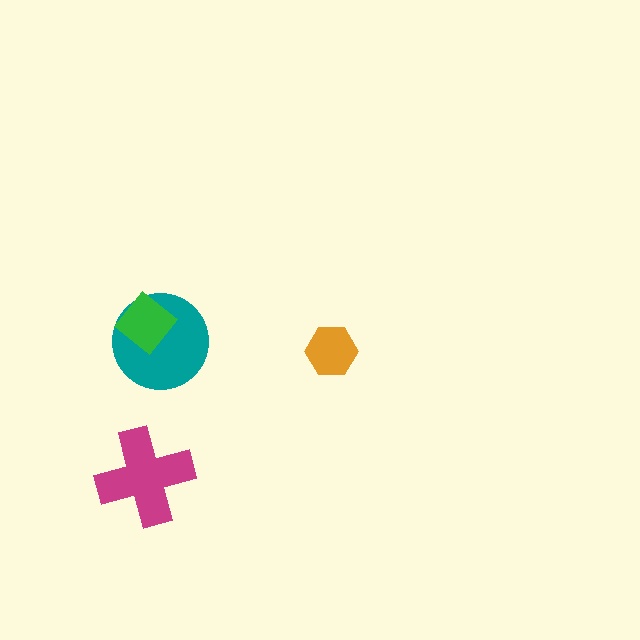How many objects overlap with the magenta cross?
0 objects overlap with the magenta cross.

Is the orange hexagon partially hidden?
No, no other shape covers it.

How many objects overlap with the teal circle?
1 object overlaps with the teal circle.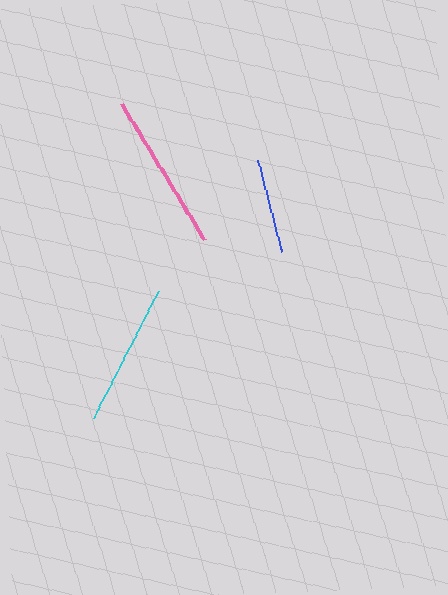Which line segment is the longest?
The pink line is the longest at approximately 158 pixels.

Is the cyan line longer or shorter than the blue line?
The cyan line is longer than the blue line.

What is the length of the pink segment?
The pink segment is approximately 158 pixels long.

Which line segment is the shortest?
The blue line is the shortest at approximately 94 pixels.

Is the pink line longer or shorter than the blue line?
The pink line is longer than the blue line.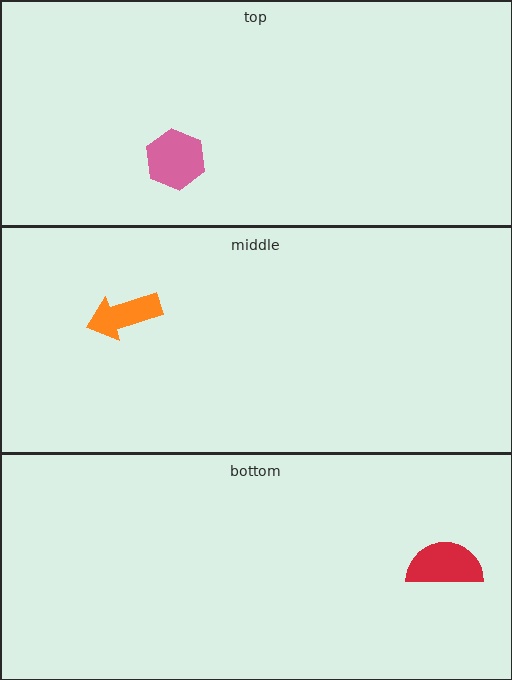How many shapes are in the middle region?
1.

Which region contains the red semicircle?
The bottom region.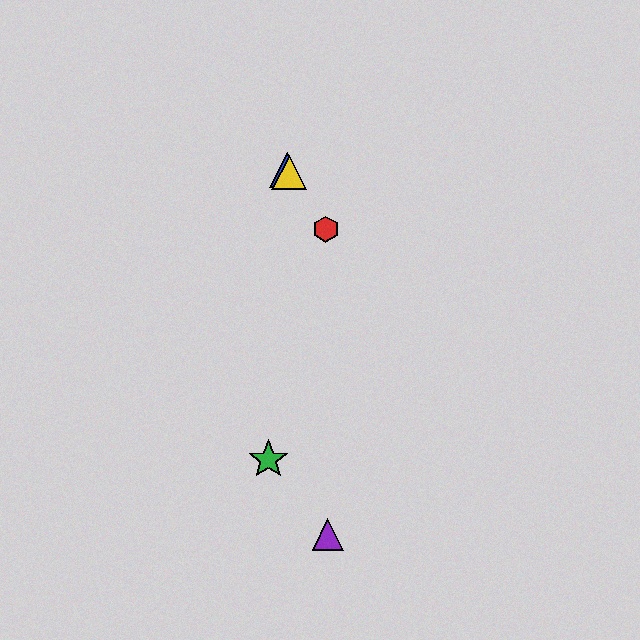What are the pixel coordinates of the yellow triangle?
The yellow triangle is at (289, 173).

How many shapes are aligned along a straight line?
3 shapes (the red hexagon, the blue triangle, the yellow triangle) are aligned along a straight line.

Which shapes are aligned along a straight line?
The red hexagon, the blue triangle, the yellow triangle are aligned along a straight line.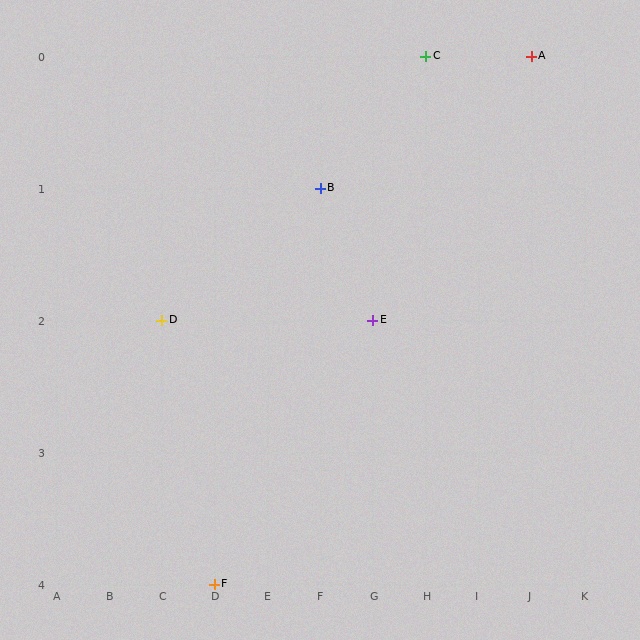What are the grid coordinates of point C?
Point C is at grid coordinates (H, 0).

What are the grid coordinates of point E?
Point E is at grid coordinates (G, 2).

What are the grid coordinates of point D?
Point D is at grid coordinates (C, 2).